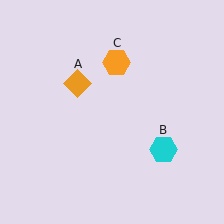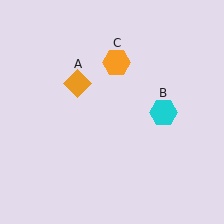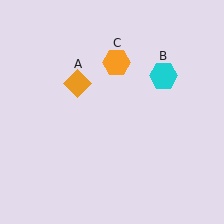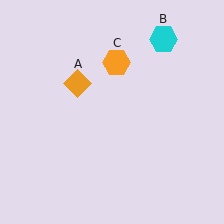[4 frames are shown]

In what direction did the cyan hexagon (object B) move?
The cyan hexagon (object B) moved up.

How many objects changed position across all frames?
1 object changed position: cyan hexagon (object B).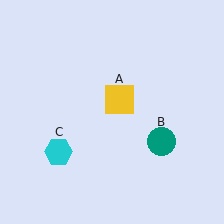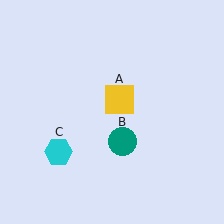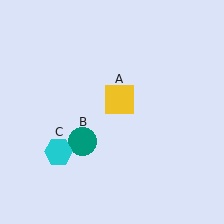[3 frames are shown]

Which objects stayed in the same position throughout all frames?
Yellow square (object A) and cyan hexagon (object C) remained stationary.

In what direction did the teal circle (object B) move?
The teal circle (object B) moved left.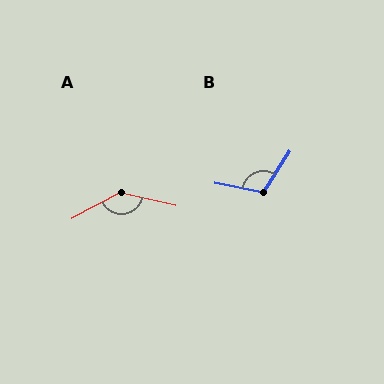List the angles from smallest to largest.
B (112°), A (139°).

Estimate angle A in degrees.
Approximately 139 degrees.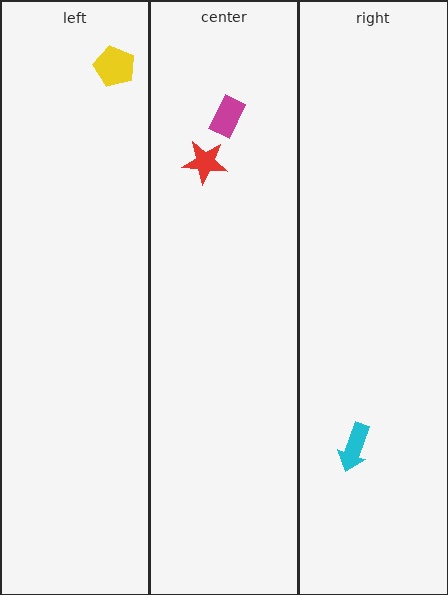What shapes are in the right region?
The cyan arrow.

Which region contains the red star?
The center region.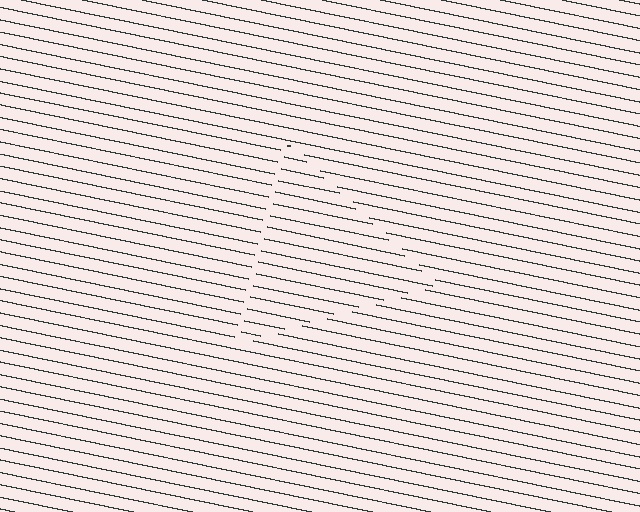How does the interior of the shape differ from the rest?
The interior of the shape contains the same grating, shifted by half a period — the contour is defined by the phase discontinuity where line-ends from the inner and outer gratings abut.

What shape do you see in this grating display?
An illusory triangle. The interior of the shape contains the same grating, shifted by half a period — the contour is defined by the phase discontinuity where line-ends from the inner and outer gratings abut.